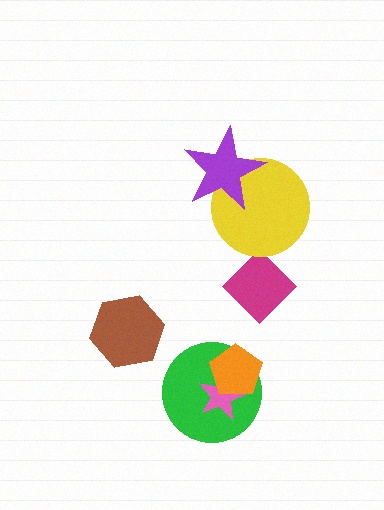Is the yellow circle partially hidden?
Yes, it is partially covered by another shape.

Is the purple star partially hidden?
No, no other shape covers it.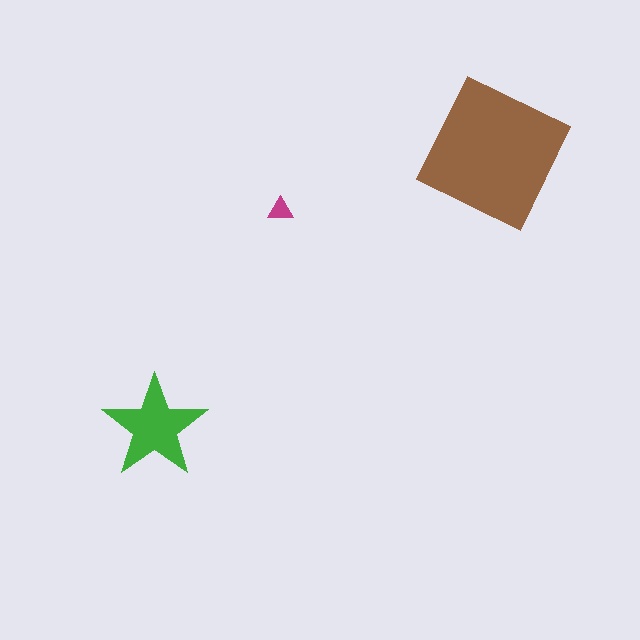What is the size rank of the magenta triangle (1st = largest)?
3rd.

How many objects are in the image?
There are 3 objects in the image.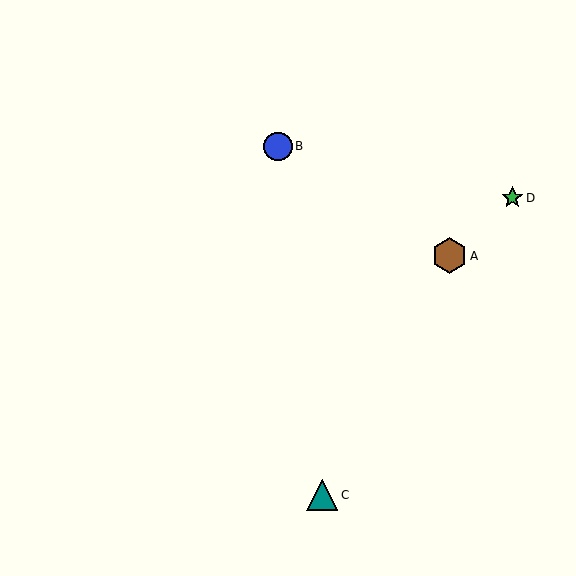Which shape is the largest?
The brown hexagon (labeled A) is the largest.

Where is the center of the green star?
The center of the green star is at (512, 198).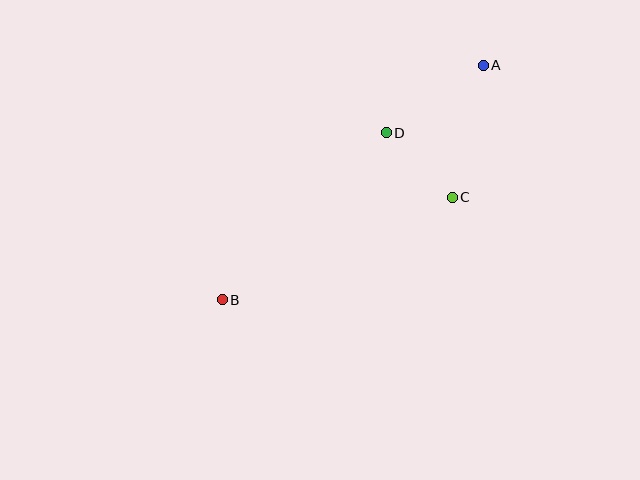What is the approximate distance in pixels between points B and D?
The distance between B and D is approximately 234 pixels.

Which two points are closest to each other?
Points C and D are closest to each other.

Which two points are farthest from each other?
Points A and B are farthest from each other.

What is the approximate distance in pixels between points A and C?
The distance between A and C is approximately 136 pixels.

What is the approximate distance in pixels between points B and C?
The distance between B and C is approximately 252 pixels.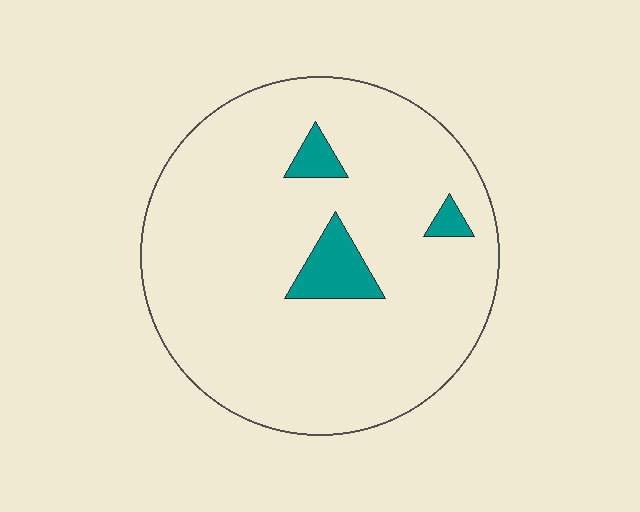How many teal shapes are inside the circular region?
3.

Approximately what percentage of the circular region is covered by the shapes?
Approximately 5%.